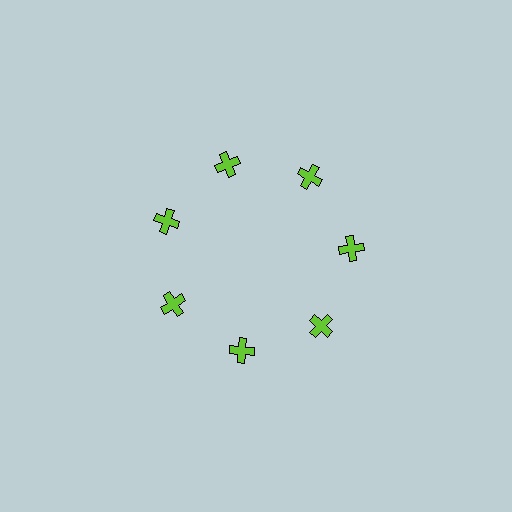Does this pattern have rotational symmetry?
Yes, this pattern has 7-fold rotational symmetry. It looks the same after rotating 51 degrees around the center.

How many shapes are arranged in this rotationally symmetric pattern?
There are 7 shapes, arranged in 7 groups of 1.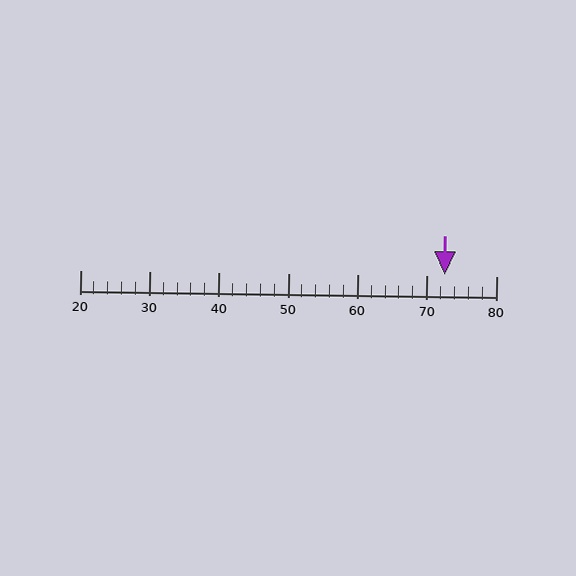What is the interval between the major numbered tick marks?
The major tick marks are spaced 10 units apart.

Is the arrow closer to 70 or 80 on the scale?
The arrow is closer to 70.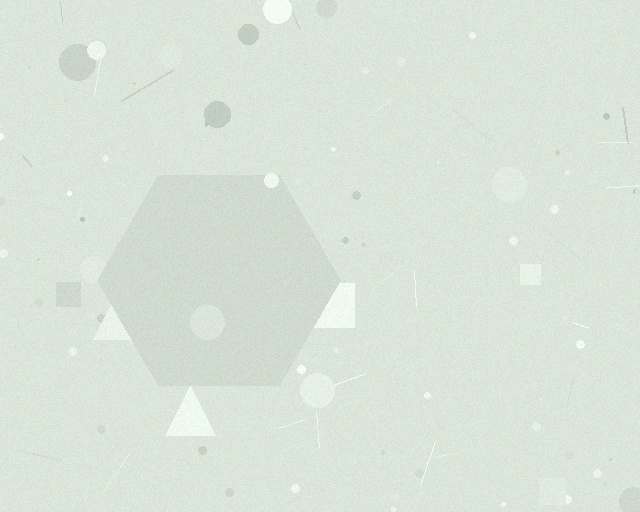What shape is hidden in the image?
A hexagon is hidden in the image.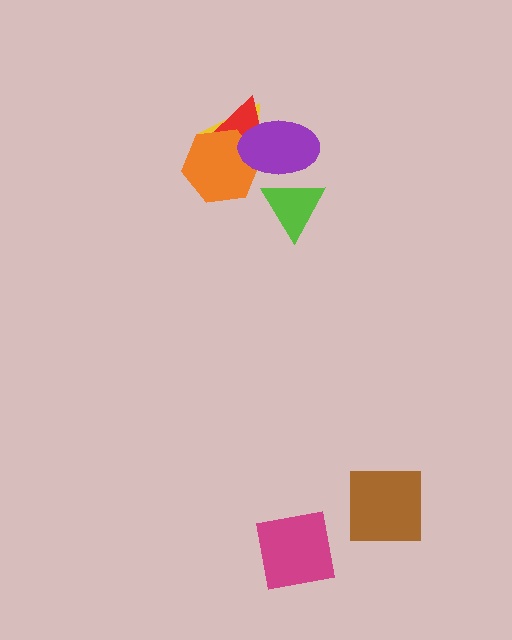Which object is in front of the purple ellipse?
The lime triangle is in front of the purple ellipse.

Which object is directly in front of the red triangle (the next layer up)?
The orange hexagon is directly in front of the red triangle.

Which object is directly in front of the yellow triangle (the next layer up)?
The red triangle is directly in front of the yellow triangle.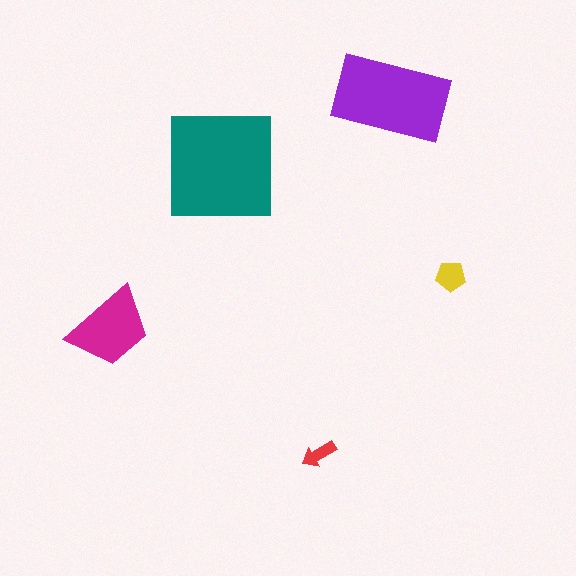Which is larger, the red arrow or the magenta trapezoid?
The magenta trapezoid.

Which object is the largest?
The teal square.